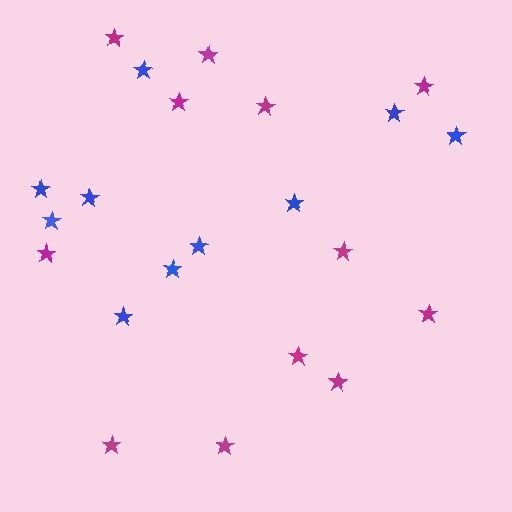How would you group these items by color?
There are 2 groups: one group of blue stars (10) and one group of magenta stars (12).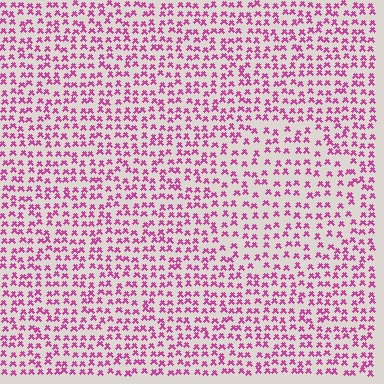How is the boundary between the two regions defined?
The boundary is defined by a change in element density (approximately 1.4x ratio). All elements are the same color, size, and shape.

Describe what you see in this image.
The image contains small magenta elements arranged at two different densities. A circle-shaped region is visible where the elements are less densely packed than the surrounding area.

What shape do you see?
I see a circle.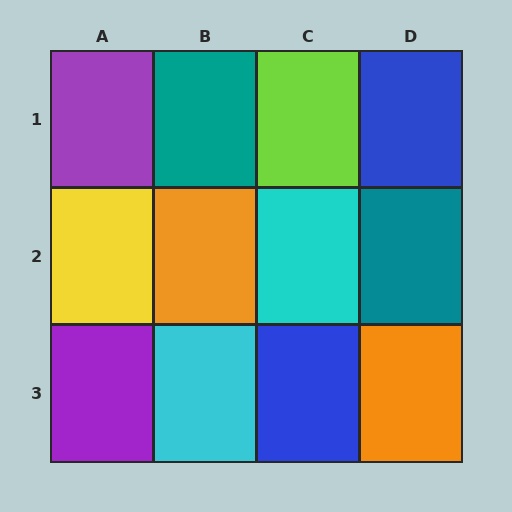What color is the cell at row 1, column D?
Blue.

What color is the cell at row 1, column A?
Purple.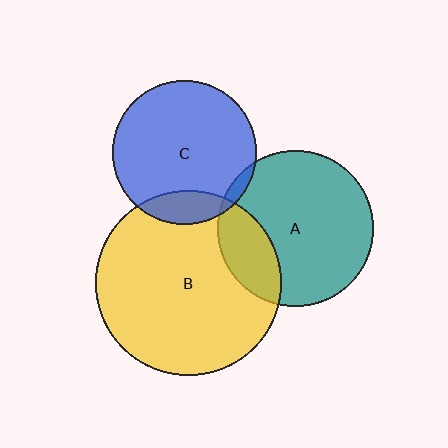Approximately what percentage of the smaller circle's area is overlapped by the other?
Approximately 20%.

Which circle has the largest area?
Circle B (yellow).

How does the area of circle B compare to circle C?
Approximately 1.7 times.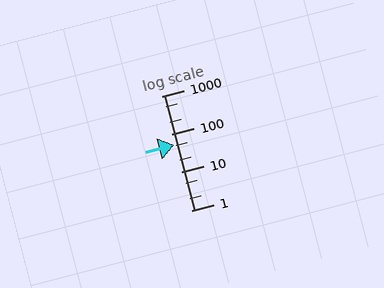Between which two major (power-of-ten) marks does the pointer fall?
The pointer is between 10 and 100.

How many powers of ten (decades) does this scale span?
The scale spans 3 decades, from 1 to 1000.